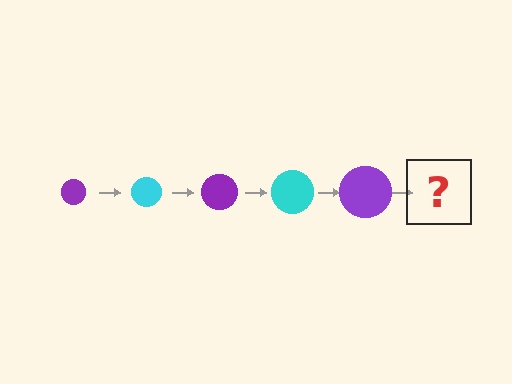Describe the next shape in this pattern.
It should be a cyan circle, larger than the previous one.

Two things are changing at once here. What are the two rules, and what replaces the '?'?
The two rules are that the circle grows larger each step and the color cycles through purple and cyan. The '?' should be a cyan circle, larger than the previous one.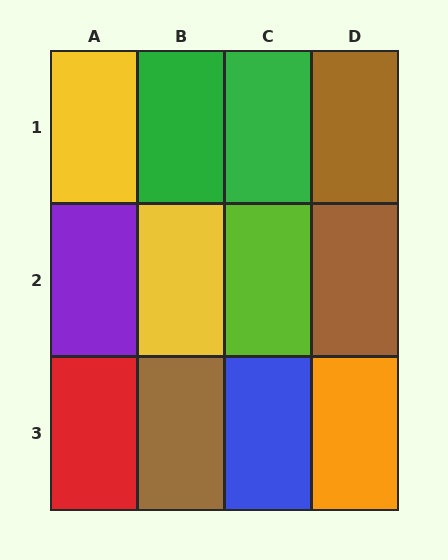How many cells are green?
2 cells are green.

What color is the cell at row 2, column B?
Yellow.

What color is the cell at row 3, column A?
Red.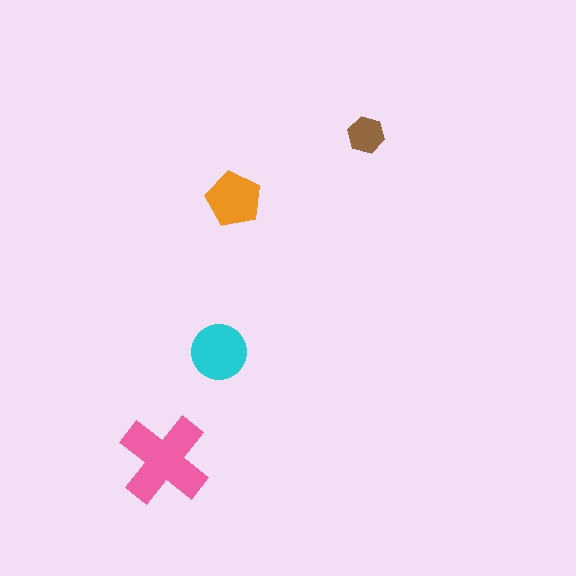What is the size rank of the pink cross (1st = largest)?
1st.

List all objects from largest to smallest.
The pink cross, the cyan circle, the orange pentagon, the brown hexagon.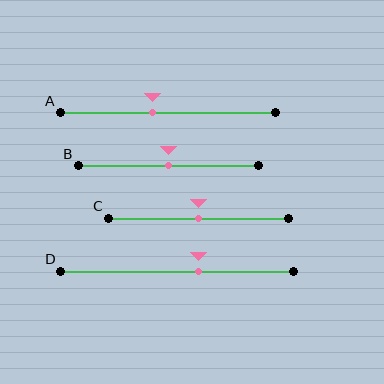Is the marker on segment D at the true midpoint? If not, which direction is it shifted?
No, the marker on segment D is shifted to the right by about 9% of the segment length.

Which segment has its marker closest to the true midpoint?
Segment B has its marker closest to the true midpoint.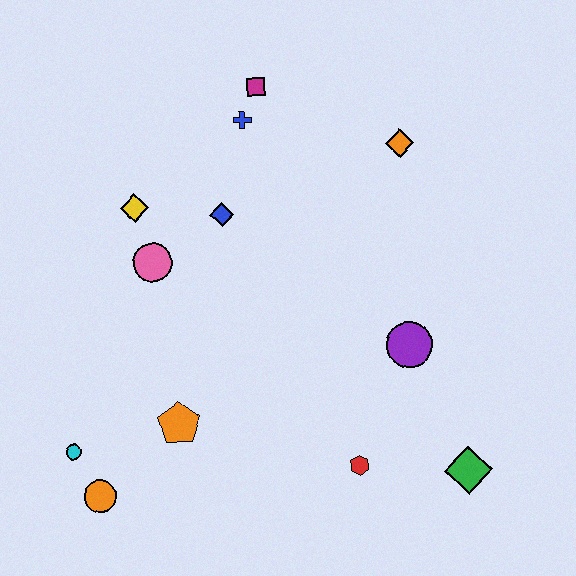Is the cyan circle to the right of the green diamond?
No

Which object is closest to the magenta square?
The blue cross is closest to the magenta square.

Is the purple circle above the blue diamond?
No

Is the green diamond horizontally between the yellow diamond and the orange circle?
No